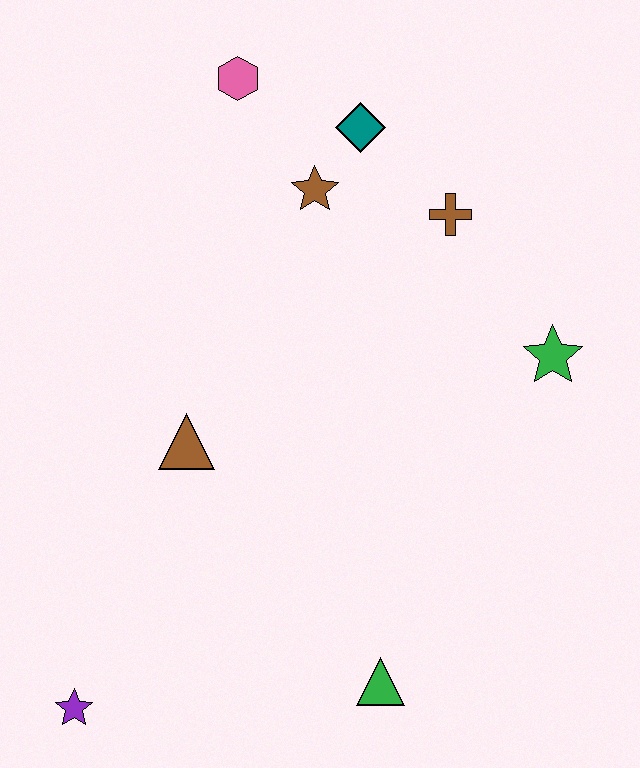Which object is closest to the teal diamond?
The brown star is closest to the teal diamond.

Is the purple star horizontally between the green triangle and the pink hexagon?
No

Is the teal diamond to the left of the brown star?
No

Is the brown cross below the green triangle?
No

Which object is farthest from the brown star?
The purple star is farthest from the brown star.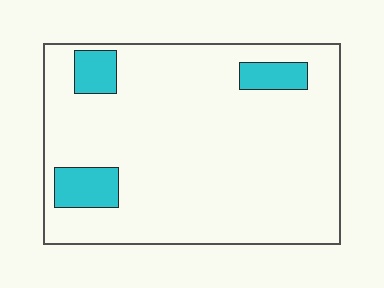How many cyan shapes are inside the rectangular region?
3.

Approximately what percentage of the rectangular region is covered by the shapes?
Approximately 10%.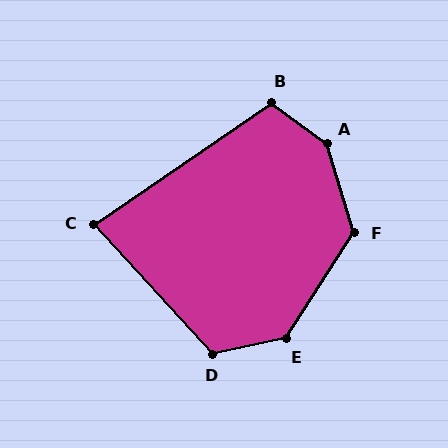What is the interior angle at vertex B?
Approximately 109 degrees (obtuse).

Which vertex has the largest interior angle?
A, at approximately 144 degrees.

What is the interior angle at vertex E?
Approximately 134 degrees (obtuse).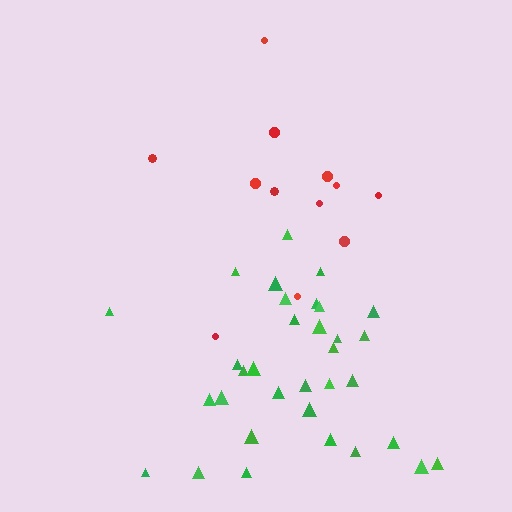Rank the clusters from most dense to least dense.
green, red.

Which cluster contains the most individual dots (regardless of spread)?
Green (33).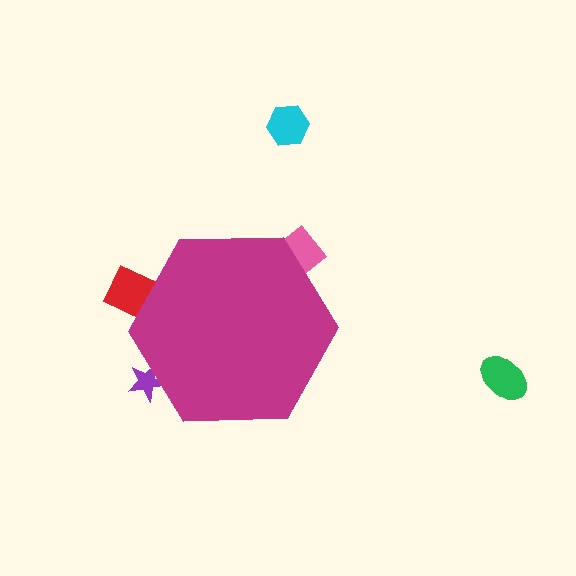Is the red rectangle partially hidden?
Yes, the red rectangle is partially hidden behind the magenta hexagon.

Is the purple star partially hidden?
Yes, the purple star is partially hidden behind the magenta hexagon.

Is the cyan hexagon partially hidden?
No, the cyan hexagon is fully visible.